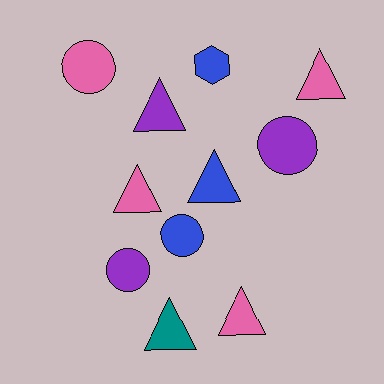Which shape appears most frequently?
Triangle, with 6 objects.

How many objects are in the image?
There are 11 objects.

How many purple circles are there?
There are 2 purple circles.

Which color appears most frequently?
Pink, with 4 objects.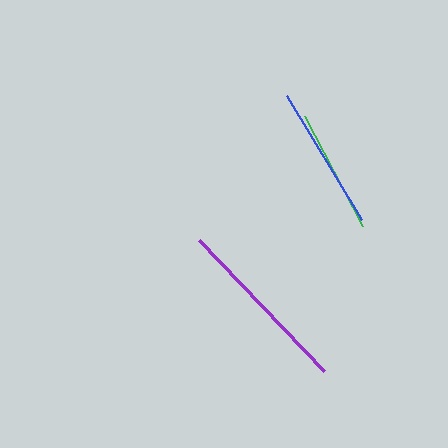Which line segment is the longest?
The purple line is the longest at approximately 180 pixels.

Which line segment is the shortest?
The green line is the shortest at approximately 124 pixels.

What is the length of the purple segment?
The purple segment is approximately 180 pixels long.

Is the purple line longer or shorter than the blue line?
The purple line is longer than the blue line.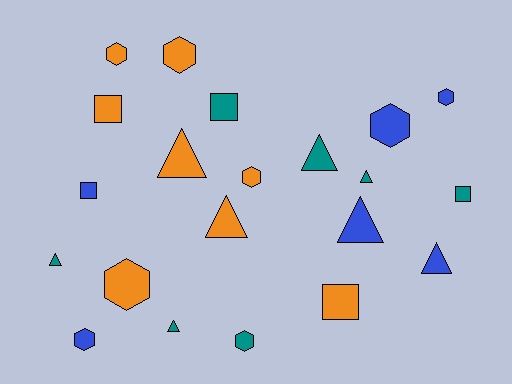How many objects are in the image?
There are 21 objects.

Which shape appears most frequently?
Hexagon, with 8 objects.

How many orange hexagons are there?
There are 4 orange hexagons.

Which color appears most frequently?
Orange, with 8 objects.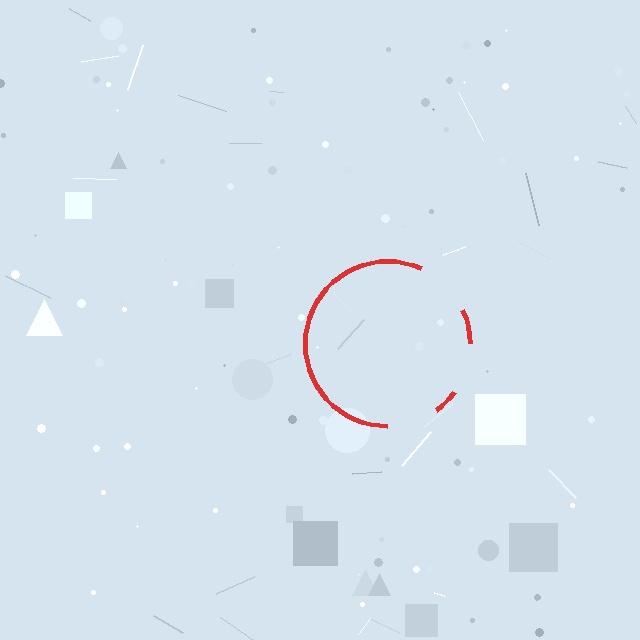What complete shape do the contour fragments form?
The contour fragments form a circle.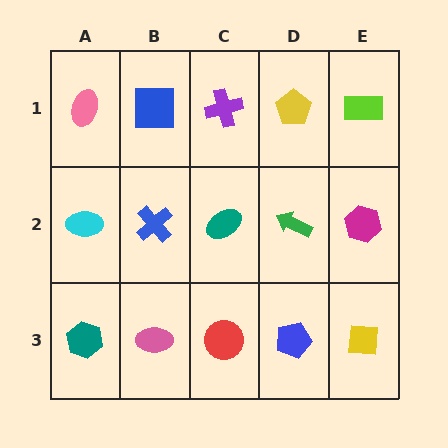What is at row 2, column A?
A cyan ellipse.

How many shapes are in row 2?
5 shapes.